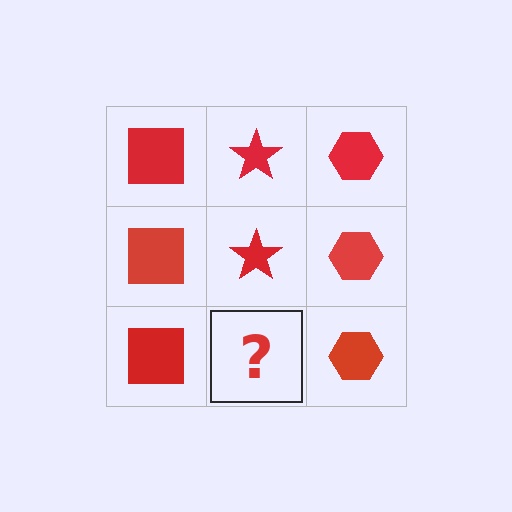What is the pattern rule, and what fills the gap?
The rule is that each column has a consistent shape. The gap should be filled with a red star.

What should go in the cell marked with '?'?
The missing cell should contain a red star.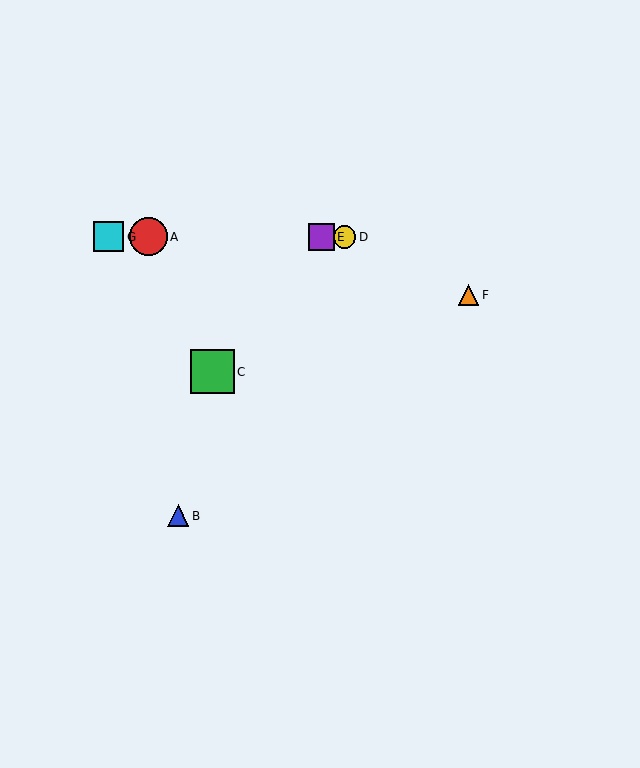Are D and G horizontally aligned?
Yes, both are at y≈237.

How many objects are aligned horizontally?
4 objects (A, D, E, G) are aligned horizontally.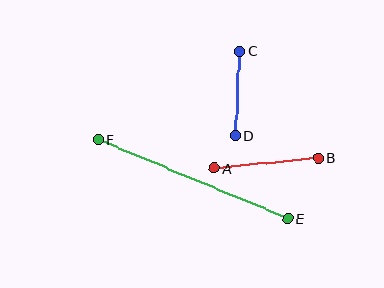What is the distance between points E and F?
The distance is approximately 205 pixels.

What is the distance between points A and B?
The distance is approximately 105 pixels.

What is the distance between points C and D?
The distance is approximately 85 pixels.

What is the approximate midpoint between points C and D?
The midpoint is at approximately (237, 94) pixels.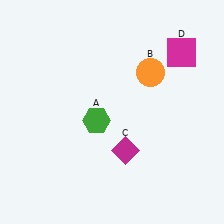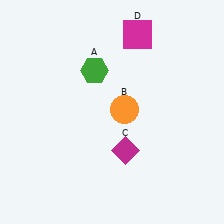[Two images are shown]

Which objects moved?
The objects that moved are: the green hexagon (A), the orange circle (B), the magenta square (D).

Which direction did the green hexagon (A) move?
The green hexagon (A) moved up.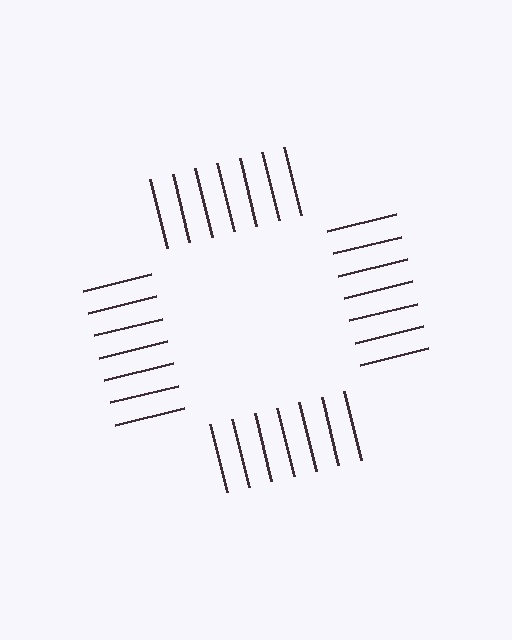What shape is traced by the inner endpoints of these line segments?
An illusory square — the line segments terminate on its edges but no continuous stroke is drawn.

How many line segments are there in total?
28 — 7 along each of the 4 edges.